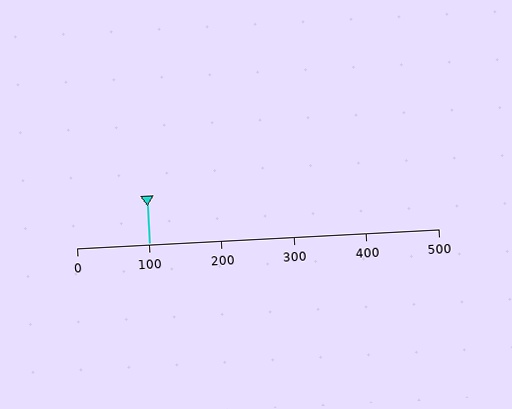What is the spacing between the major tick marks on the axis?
The major ticks are spaced 100 apart.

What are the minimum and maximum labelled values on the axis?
The axis runs from 0 to 500.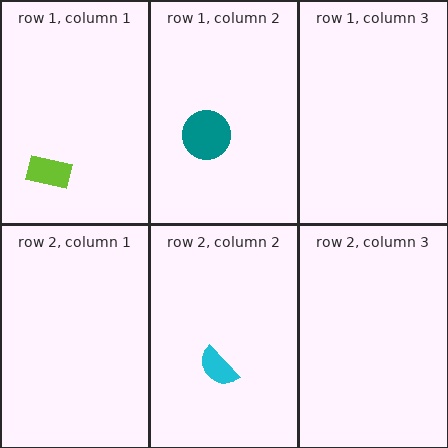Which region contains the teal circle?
The row 1, column 2 region.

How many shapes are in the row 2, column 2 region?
1.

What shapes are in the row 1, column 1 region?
The lime rectangle.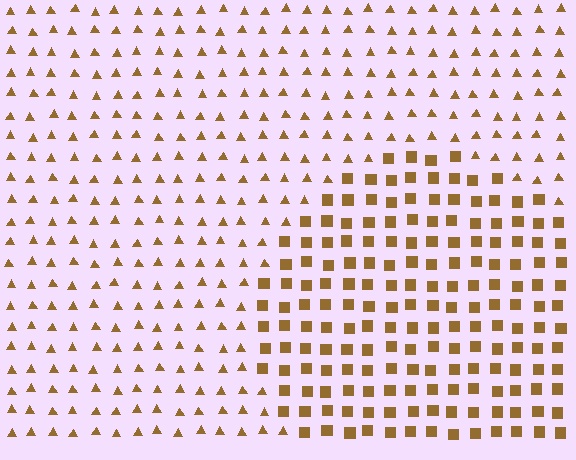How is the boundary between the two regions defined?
The boundary is defined by a change in element shape: squares inside vs. triangles outside. All elements share the same color and spacing.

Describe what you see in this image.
The image is filled with small brown elements arranged in a uniform grid. A circle-shaped region contains squares, while the surrounding area contains triangles. The boundary is defined purely by the change in element shape.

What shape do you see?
I see a circle.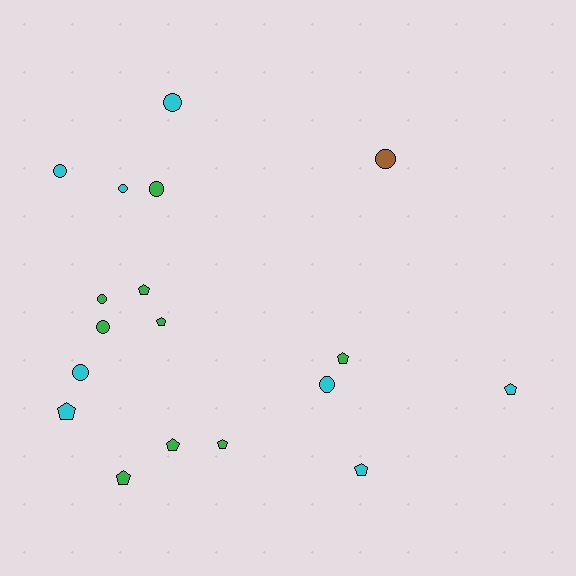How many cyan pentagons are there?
There are 3 cyan pentagons.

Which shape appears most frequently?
Circle, with 9 objects.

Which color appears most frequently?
Green, with 9 objects.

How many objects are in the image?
There are 18 objects.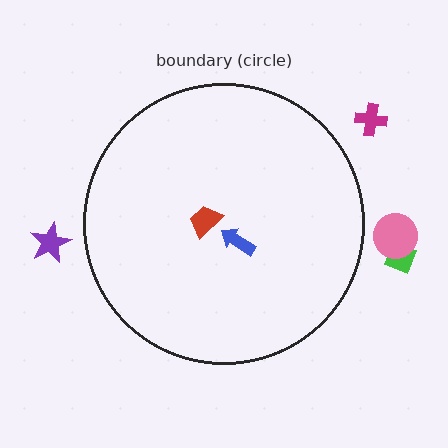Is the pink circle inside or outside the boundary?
Outside.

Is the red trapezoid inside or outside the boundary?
Inside.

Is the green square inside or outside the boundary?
Outside.